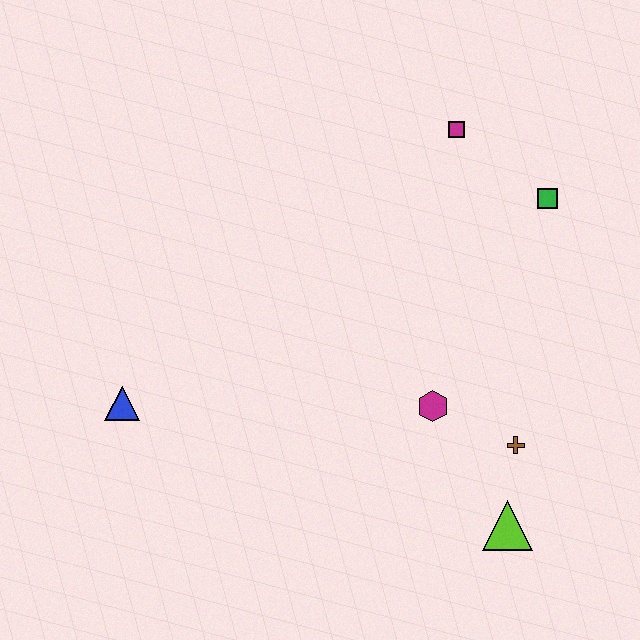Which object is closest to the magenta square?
The green square is closest to the magenta square.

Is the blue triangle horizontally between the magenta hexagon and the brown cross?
No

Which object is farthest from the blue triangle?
The green square is farthest from the blue triangle.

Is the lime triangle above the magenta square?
No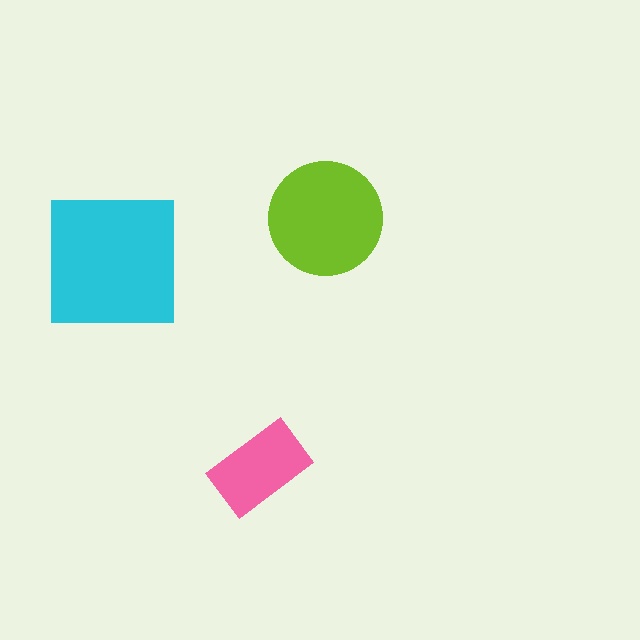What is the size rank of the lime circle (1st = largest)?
2nd.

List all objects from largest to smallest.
The cyan square, the lime circle, the pink rectangle.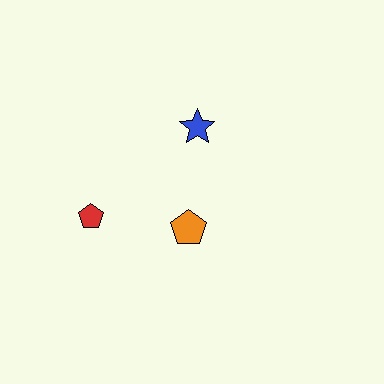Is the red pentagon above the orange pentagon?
Yes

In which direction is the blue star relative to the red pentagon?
The blue star is to the right of the red pentagon.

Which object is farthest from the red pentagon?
The blue star is farthest from the red pentagon.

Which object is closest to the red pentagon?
The orange pentagon is closest to the red pentagon.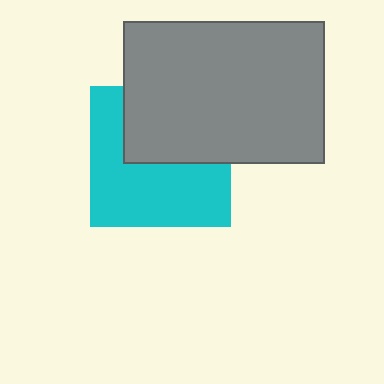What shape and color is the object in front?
The object in front is a gray rectangle.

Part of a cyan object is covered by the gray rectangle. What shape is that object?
It is a square.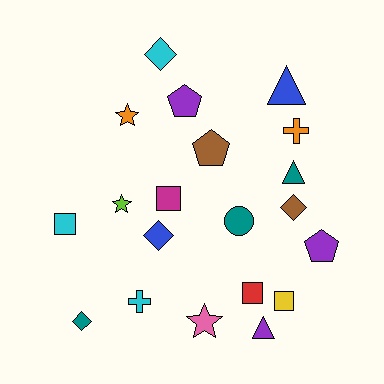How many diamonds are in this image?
There are 4 diamonds.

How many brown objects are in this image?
There are 2 brown objects.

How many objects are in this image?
There are 20 objects.